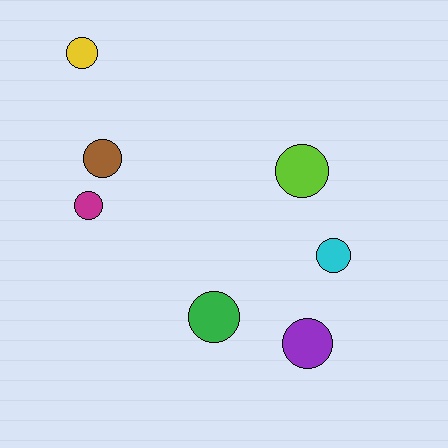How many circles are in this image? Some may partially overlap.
There are 7 circles.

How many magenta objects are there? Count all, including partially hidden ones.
There is 1 magenta object.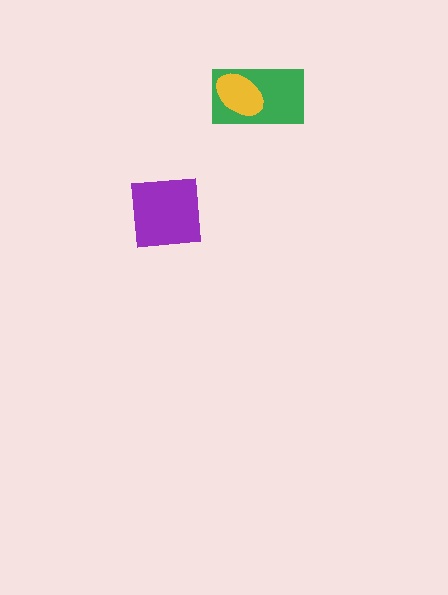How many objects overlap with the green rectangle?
1 object overlaps with the green rectangle.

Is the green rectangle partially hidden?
Yes, it is partially covered by another shape.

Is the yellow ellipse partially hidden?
No, no other shape covers it.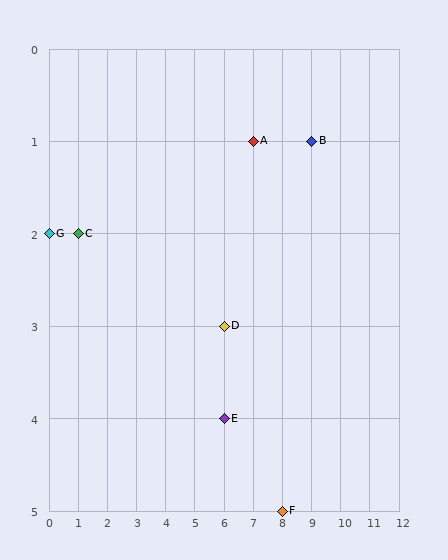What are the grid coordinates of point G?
Point G is at grid coordinates (0, 2).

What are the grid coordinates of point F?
Point F is at grid coordinates (8, 5).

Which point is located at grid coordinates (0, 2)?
Point G is at (0, 2).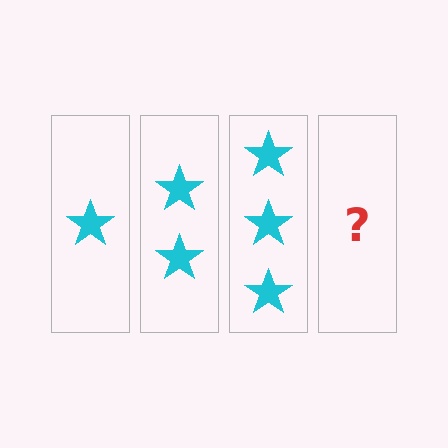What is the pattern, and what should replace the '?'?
The pattern is that each step adds one more star. The '?' should be 4 stars.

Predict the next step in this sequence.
The next step is 4 stars.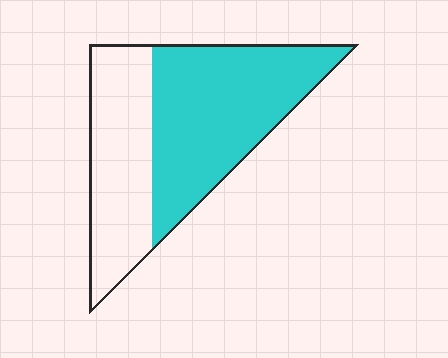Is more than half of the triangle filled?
Yes.